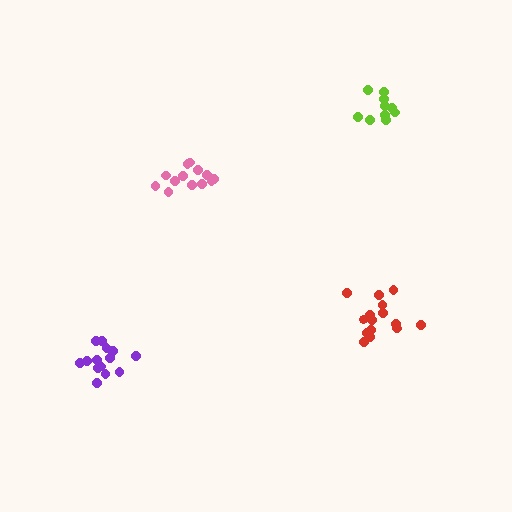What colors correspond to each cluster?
The clusters are colored: red, purple, pink, lime.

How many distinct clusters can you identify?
There are 4 distinct clusters.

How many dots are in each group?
Group 1: 15 dots, Group 2: 14 dots, Group 3: 13 dots, Group 4: 10 dots (52 total).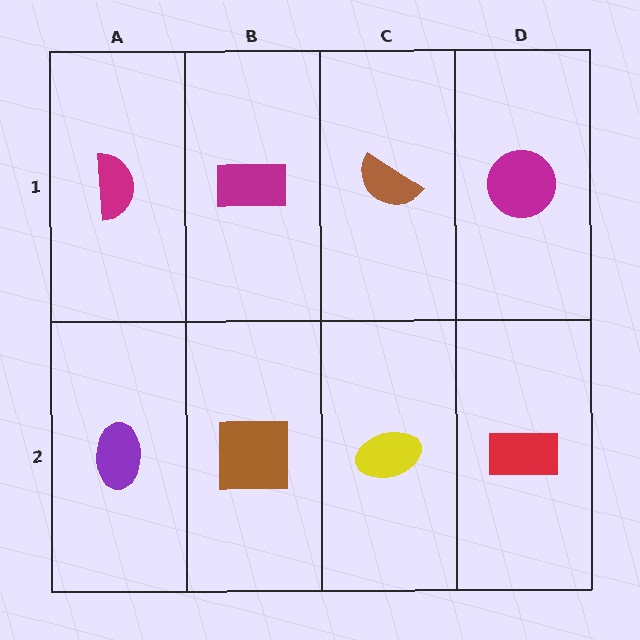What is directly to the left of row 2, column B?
A purple ellipse.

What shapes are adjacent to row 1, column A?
A purple ellipse (row 2, column A), a magenta rectangle (row 1, column B).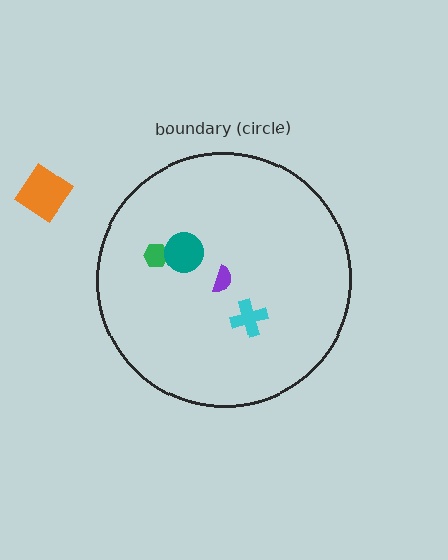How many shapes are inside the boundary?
4 inside, 1 outside.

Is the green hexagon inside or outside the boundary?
Inside.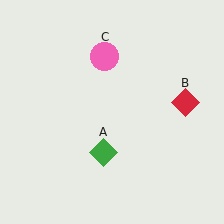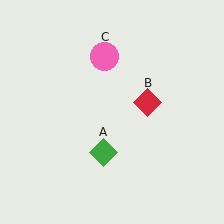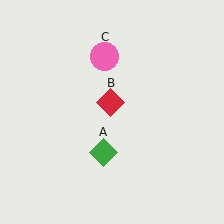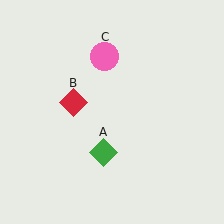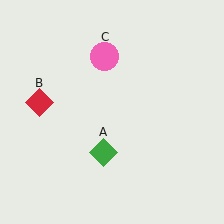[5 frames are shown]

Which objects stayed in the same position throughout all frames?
Green diamond (object A) and pink circle (object C) remained stationary.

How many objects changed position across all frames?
1 object changed position: red diamond (object B).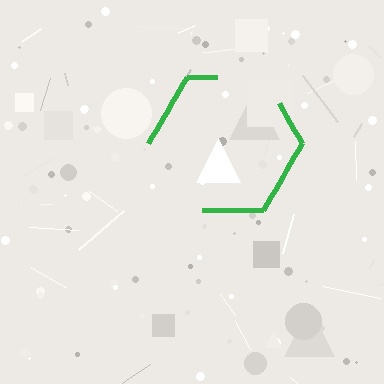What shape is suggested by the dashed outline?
The dashed outline suggests a hexagon.